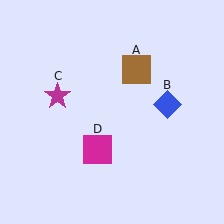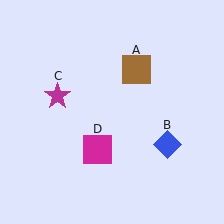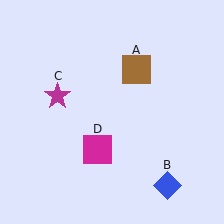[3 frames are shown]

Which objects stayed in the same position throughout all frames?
Brown square (object A) and magenta star (object C) and magenta square (object D) remained stationary.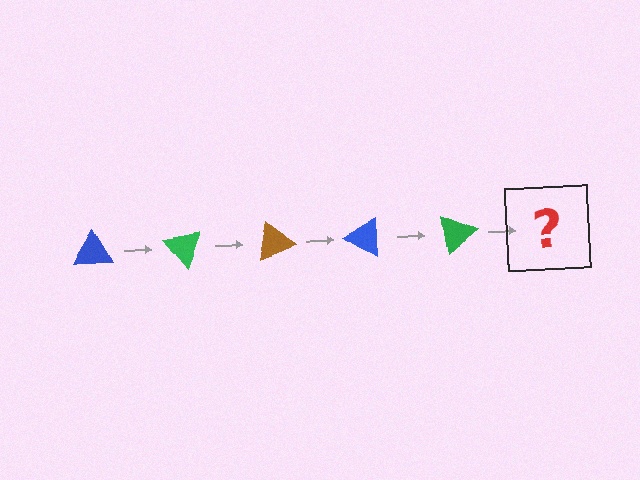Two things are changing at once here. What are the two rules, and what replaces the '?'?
The two rules are that it rotates 50 degrees each step and the color cycles through blue, green, and brown. The '?' should be a brown triangle, rotated 250 degrees from the start.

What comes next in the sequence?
The next element should be a brown triangle, rotated 250 degrees from the start.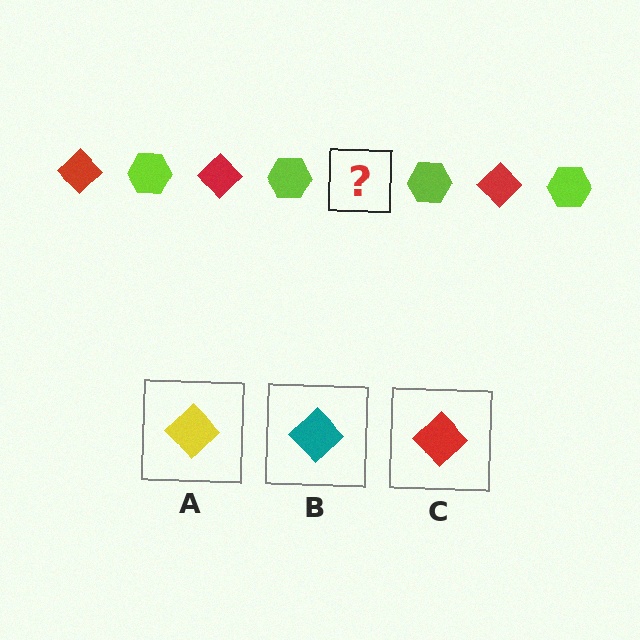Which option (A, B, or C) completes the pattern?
C.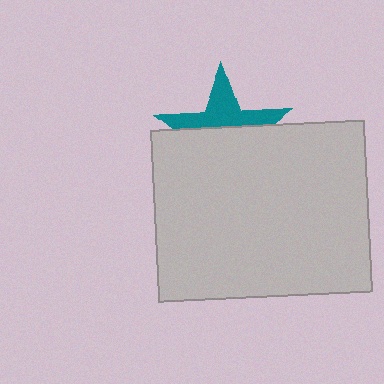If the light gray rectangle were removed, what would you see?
You would see the complete teal star.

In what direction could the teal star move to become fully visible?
The teal star could move up. That would shift it out from behind the light gray rectangle entirely.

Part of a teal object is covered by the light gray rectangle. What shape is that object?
It is a star.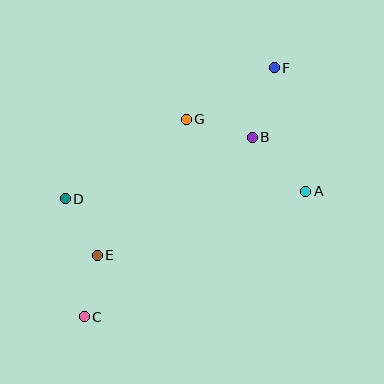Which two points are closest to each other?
Points C and E are closest to each other.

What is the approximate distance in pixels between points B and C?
The distance between B and C is approximately 246 pixels.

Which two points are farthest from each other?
Points C and F are farthest from each other.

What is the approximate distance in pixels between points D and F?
The distance between D and F is approximately 246 pixels.